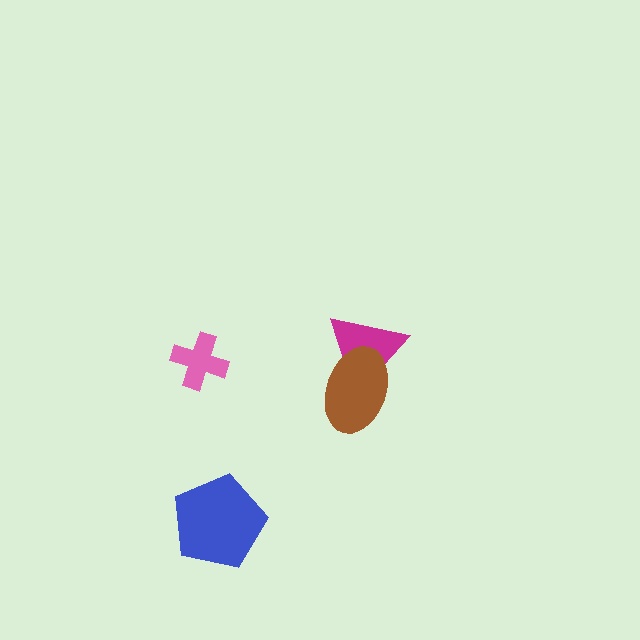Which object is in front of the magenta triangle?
The brown ellipse is in front of the magenta triangle.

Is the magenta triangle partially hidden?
Yes, it is partially covered by another shape.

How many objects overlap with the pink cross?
0 objects overlap with the pink cross.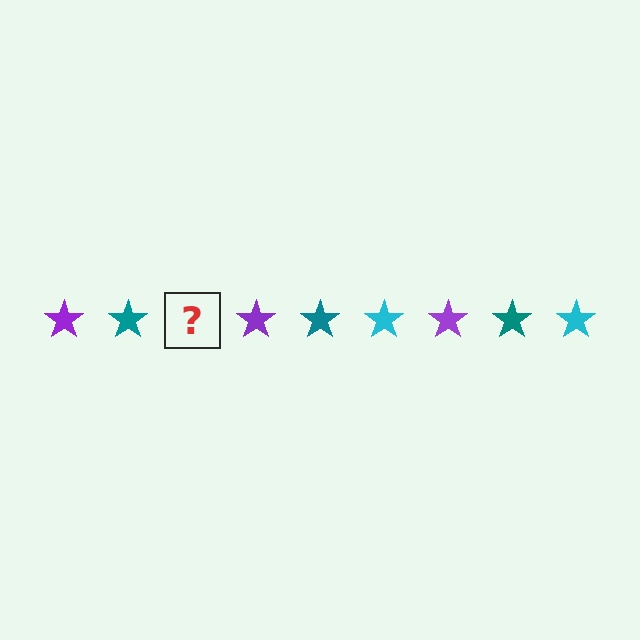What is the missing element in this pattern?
The missing element is a cyan star.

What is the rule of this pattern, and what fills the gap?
The rule is that the pattern cycles through purple, teal, cyan stars. The gap should be filled with a cyan star.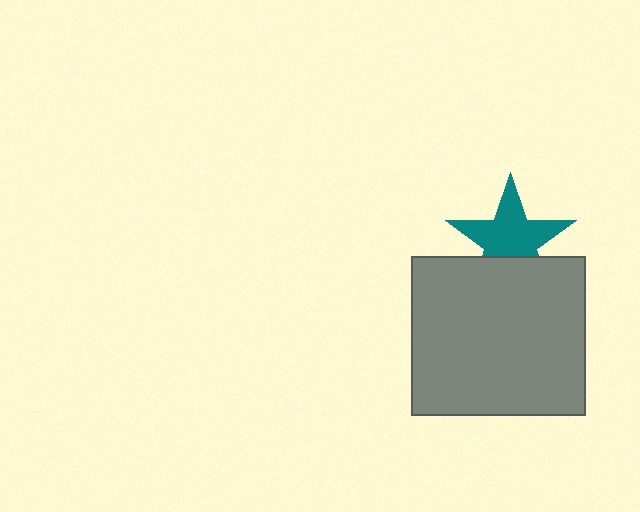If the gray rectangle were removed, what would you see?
You would see the complete teal star.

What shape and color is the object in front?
The object in front is a gray rectangle.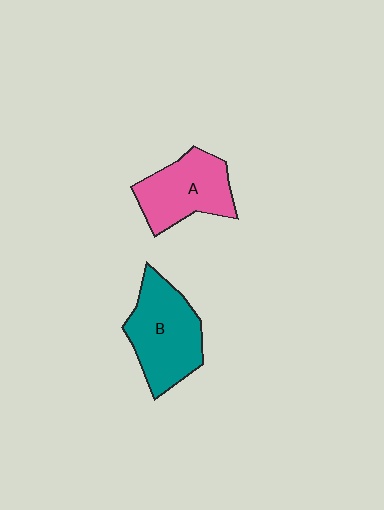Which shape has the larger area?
Shape B (teal).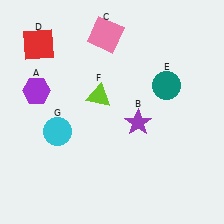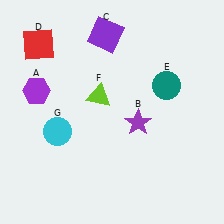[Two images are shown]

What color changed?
The square (C) changed from pink in Image 1 to purple in Image 2.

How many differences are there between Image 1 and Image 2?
There is 1 difference between the two images.